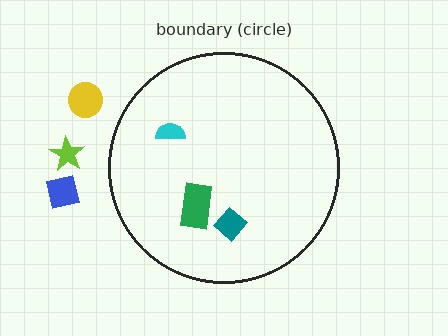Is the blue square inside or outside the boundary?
Outside.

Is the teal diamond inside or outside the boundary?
Inside.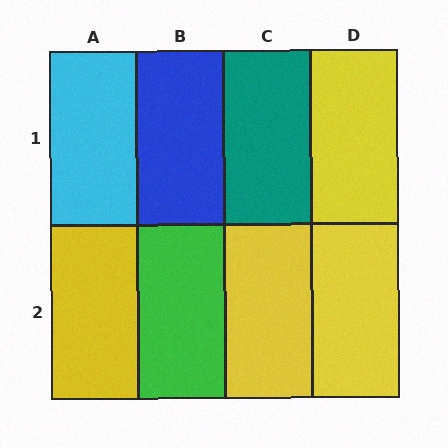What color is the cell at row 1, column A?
Cyan.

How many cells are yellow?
4 cells are yellow.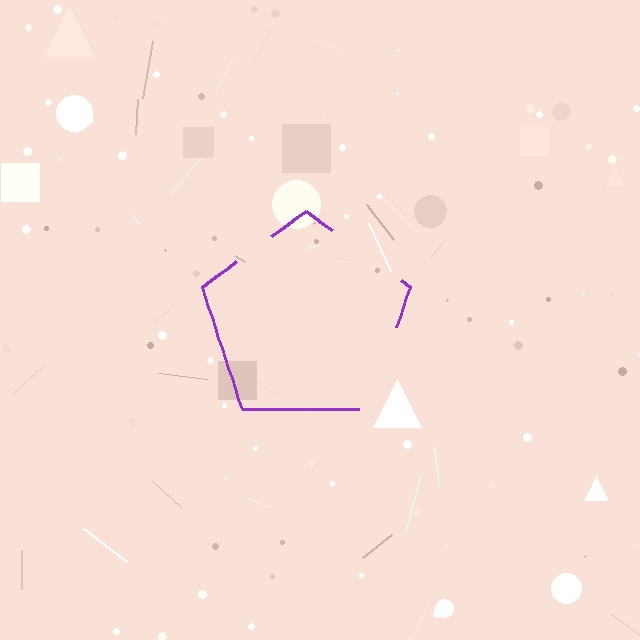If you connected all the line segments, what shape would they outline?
They would outline a pentagon.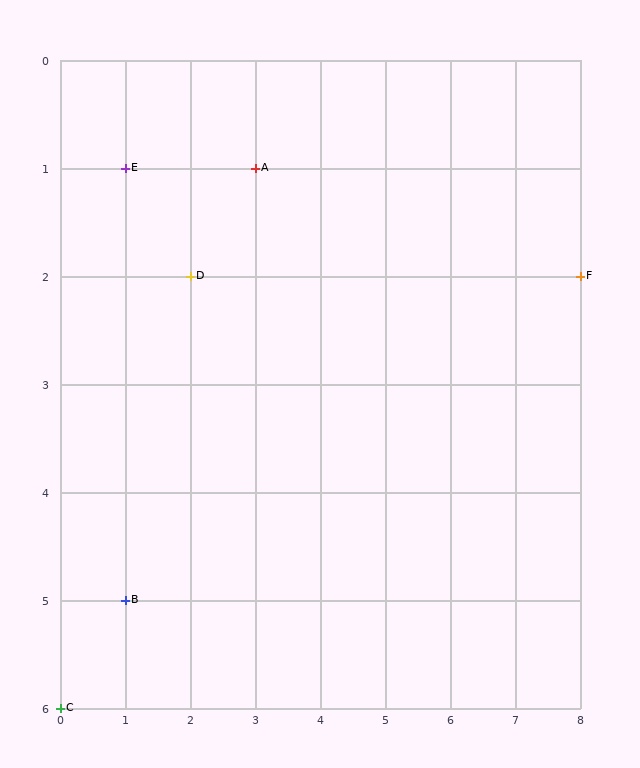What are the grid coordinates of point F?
Point F is at grid coordinates (8, 2).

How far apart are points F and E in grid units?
Points F and E are 7 columns and 1 row apart (about 7.1 grid units diagonally).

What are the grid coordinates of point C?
Point C is at grid coordinates (0, 6).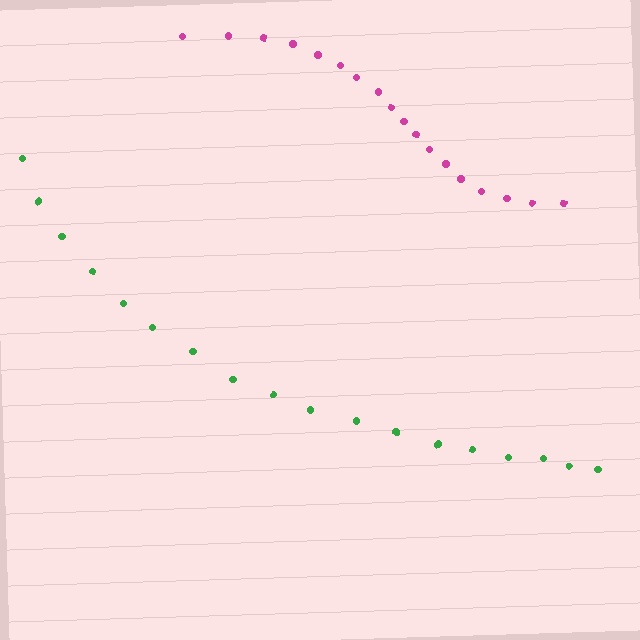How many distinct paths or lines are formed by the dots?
There are 2 distinct paths.